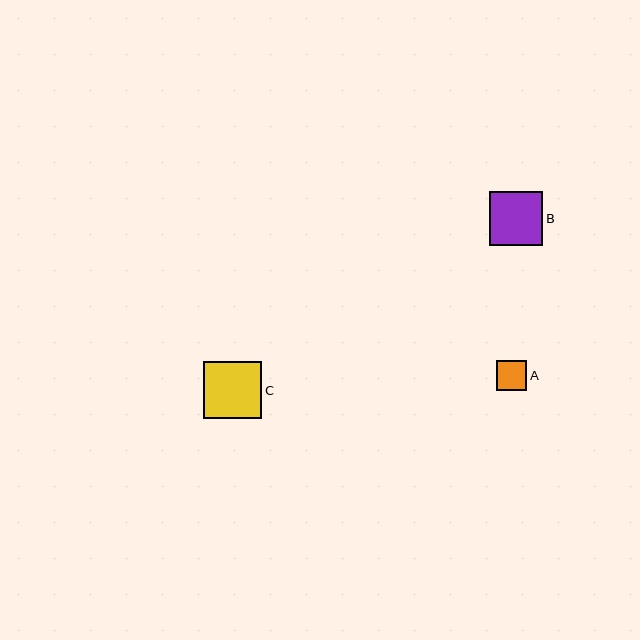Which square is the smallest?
Square A is the smallest with a size of approximately 30 pixels.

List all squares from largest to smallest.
From largest to smallest: C, B, A.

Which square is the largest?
Square C is the largest with a size of approximately 58 pixels.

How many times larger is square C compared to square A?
Square C is approximately 1.9 times the size of square A.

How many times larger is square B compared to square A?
Square B is approximately 1.8 times the size of square A.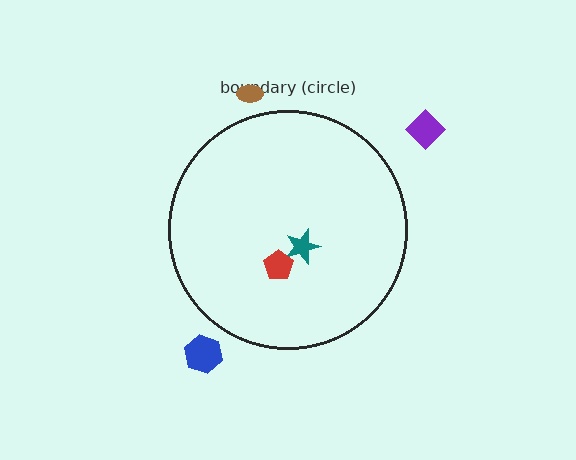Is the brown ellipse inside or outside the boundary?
Outside.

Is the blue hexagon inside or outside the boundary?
Outside.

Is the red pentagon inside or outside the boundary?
Inside.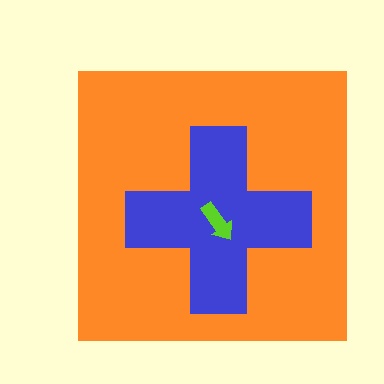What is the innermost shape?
The lime arrow.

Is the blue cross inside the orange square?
Yes.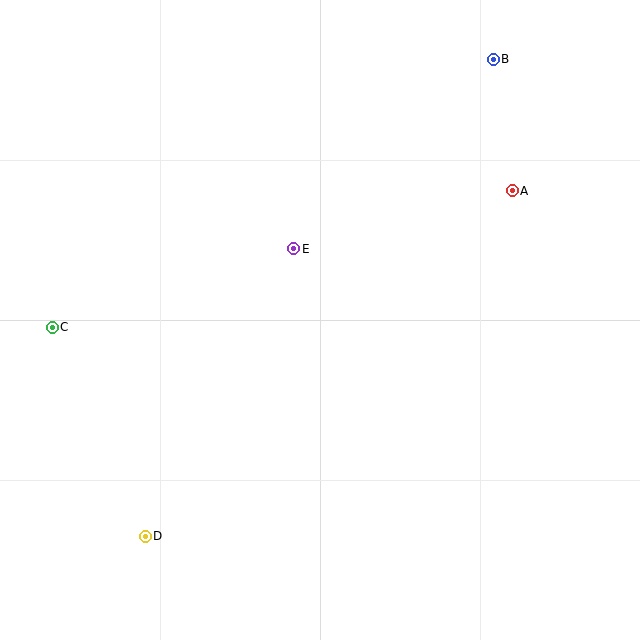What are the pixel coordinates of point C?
Point C is at (52, 327).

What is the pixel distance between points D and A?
The distance between D and A is 504 pixels.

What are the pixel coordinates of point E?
Point E is at (294, 249).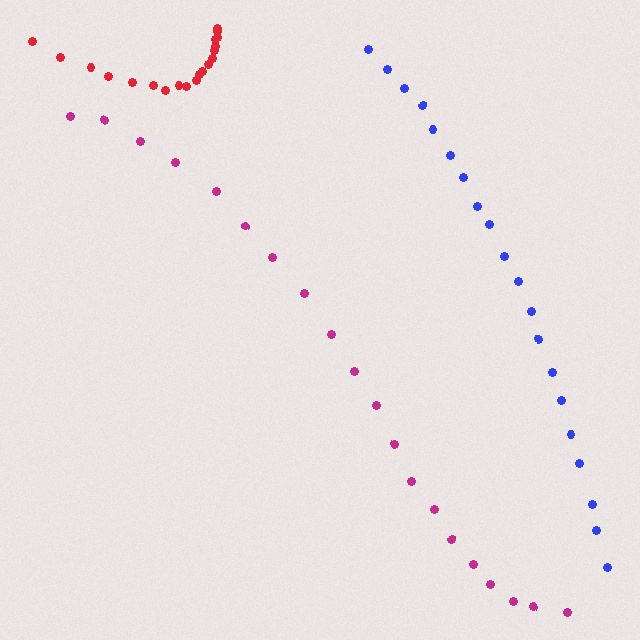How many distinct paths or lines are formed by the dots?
There are 3 distinct paths.